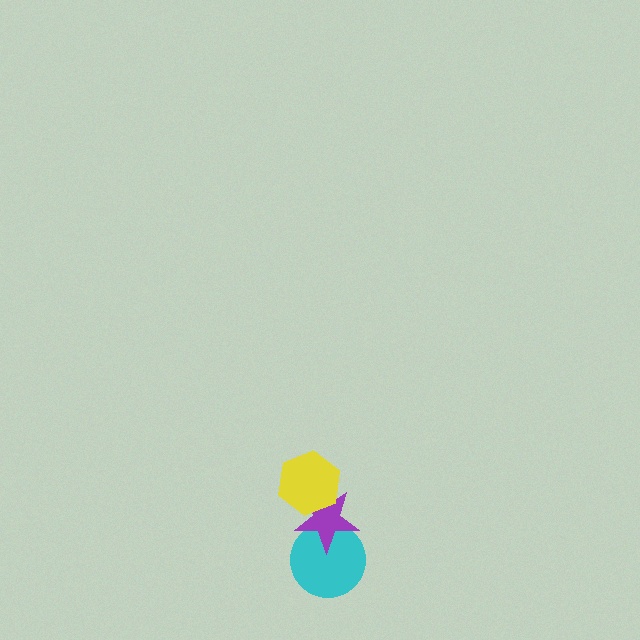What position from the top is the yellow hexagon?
The yellow hexagon is 1st from the top.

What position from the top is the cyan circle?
The cyan circle is 3rd from the top.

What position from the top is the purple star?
The purple star is 2nd from the top.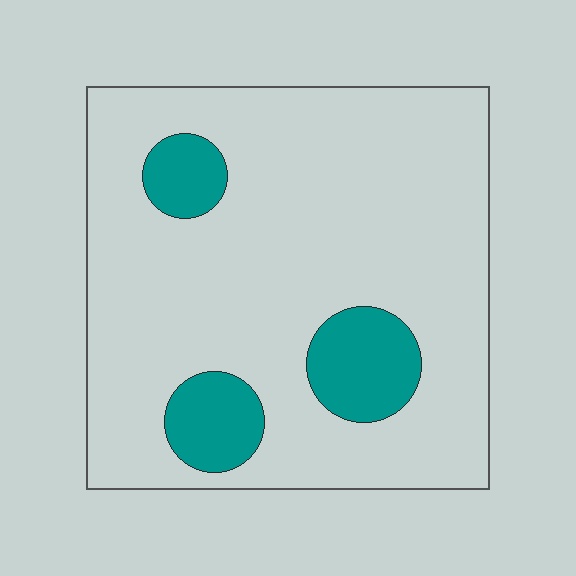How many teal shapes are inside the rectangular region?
3.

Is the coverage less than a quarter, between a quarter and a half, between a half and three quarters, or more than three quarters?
Less than a quarter.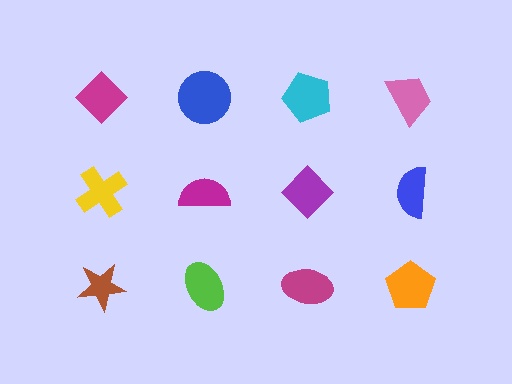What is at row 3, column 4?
An orange pentagon.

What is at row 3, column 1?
A brown star.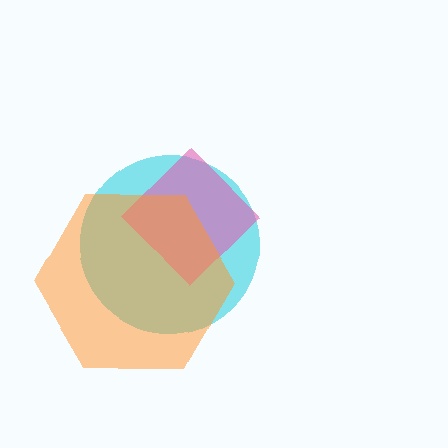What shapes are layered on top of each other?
The layered shapes are: a cyan circle, a pink diamond, an orange hexagon.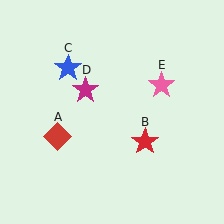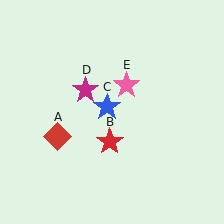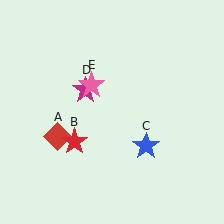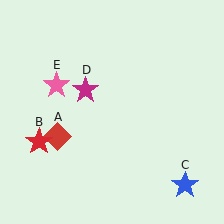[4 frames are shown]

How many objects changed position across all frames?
3 objects changed position: red star (object B), blue star (object C), pink star (object E).